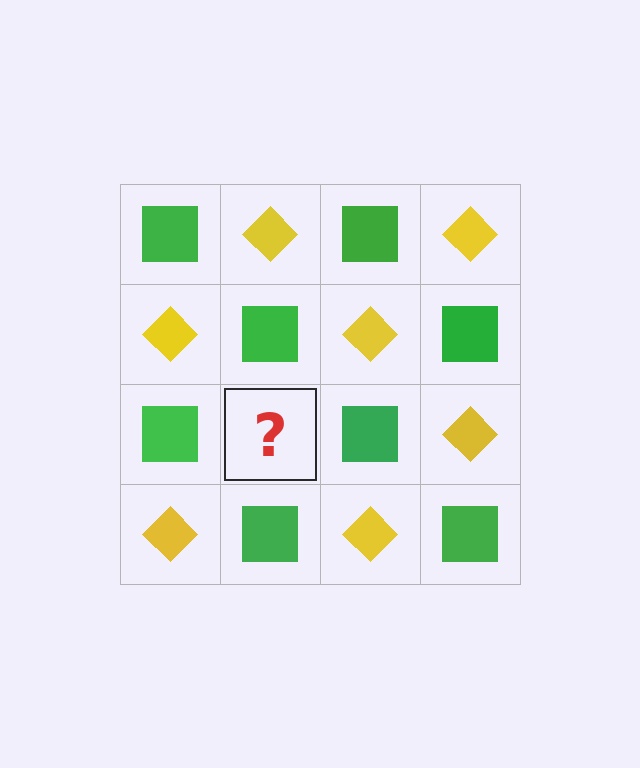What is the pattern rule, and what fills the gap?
The rule is that it alternates green square and yellow diamond in a checkerboard pattern. The gap should be filled with a yellow diamond.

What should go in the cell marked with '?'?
The missing cell should contain a yellow diamond.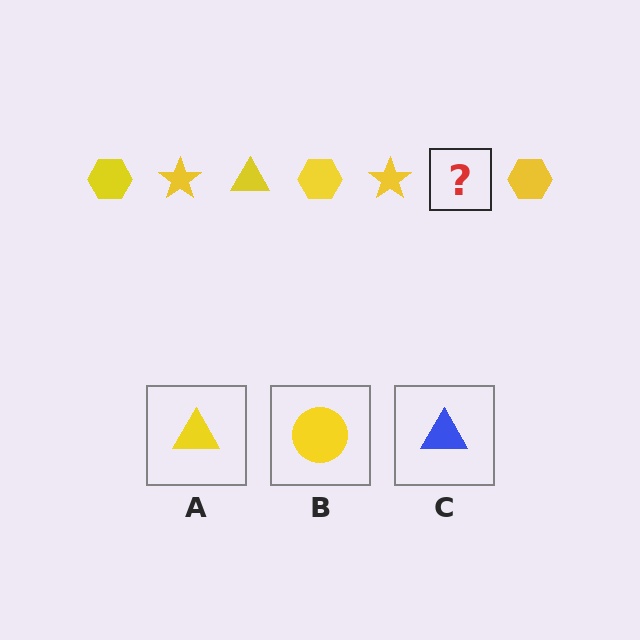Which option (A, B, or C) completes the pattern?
A.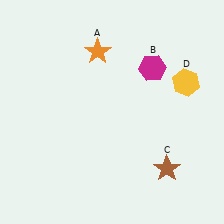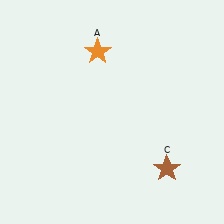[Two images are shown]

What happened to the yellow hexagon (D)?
The yellow hexagon (D) was removed in Image 2. It was in the top-right area of Image 1.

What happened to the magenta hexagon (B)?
The magenta hexagon (B) was removed in Image 2. It was in the top-right area of Image 1.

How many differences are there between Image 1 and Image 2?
There are 2 differences between the two images.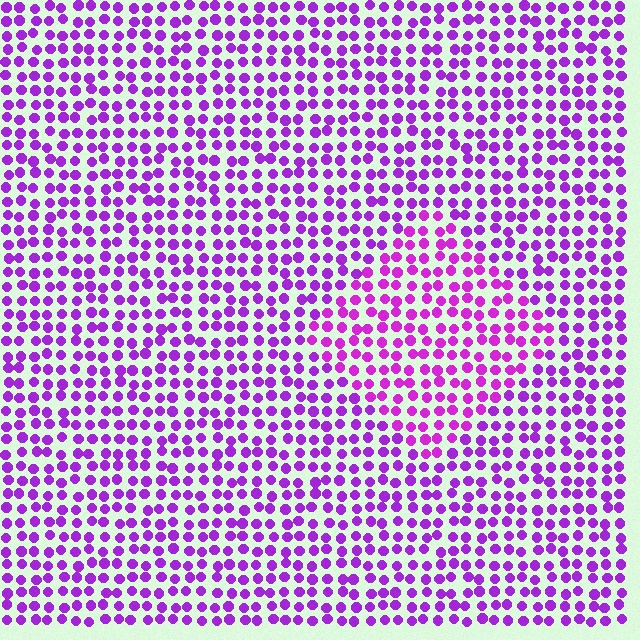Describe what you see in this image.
The image is filled with small purple elements in a uniform arrangement. A diamond-shaped region is visible where the elements are tinted to a slightly different hue, forming a subtle color boundary.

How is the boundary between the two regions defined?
The boundary is defined purely by a slight shift in hue (about 17 degrees). Spacing, size, and orientation are identical on both sides.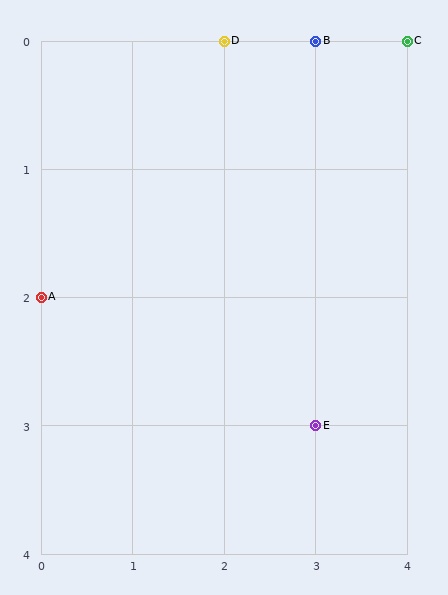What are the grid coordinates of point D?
Point D is at grid coordinates (2, 0).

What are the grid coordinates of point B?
Point B is at grid coordinates (3, 0).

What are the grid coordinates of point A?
Point A is at grid coordinates (0, 2).